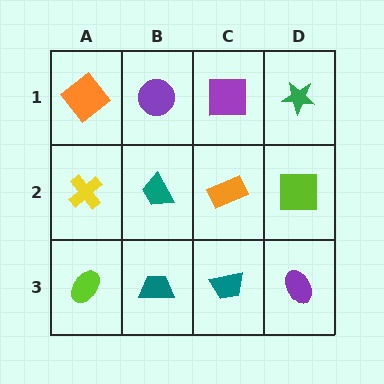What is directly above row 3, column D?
A lime square.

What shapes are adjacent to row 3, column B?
A teal trapezoid (row 2, column B), a lime ellipse (row 3, column A), a teal trapezoid (row 3, column C).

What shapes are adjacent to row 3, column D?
A lime square (row 2, column D), a teal trapezoid (row 3, column C).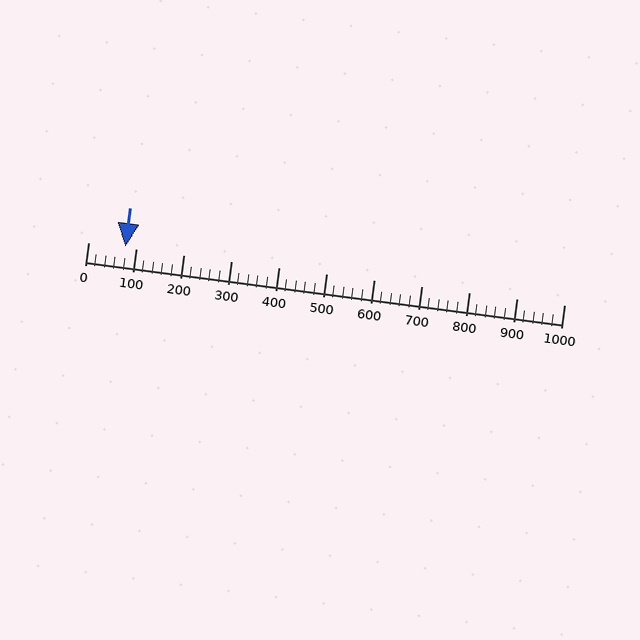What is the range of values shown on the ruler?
The ruler shows values from 0 to 1000.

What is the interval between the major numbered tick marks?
The major tick marks are spaced 100 units apart.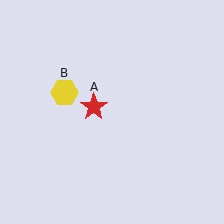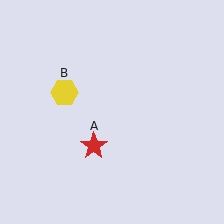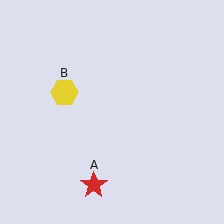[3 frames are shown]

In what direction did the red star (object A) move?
The red star (object A) moved down.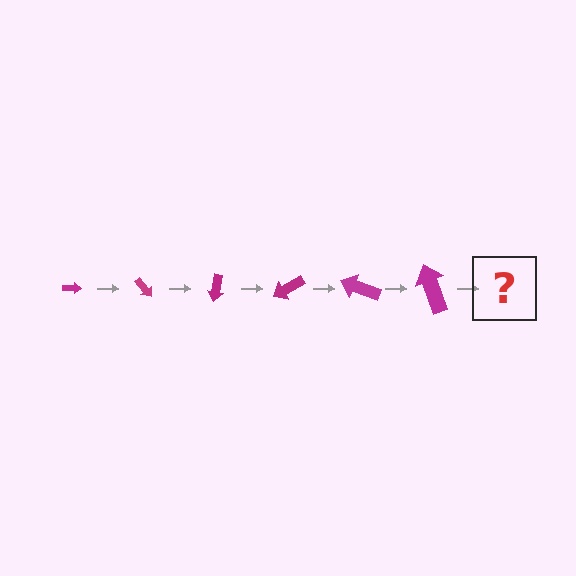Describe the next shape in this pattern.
It should be an arrow, larger than the previous one and rotated 300 degrees from the start.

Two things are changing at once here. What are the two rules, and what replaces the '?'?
The two rules are that the arrow grows larger each step and it rotates 50 degrees each step. The '?' should be an arrow, larger than the previous one and rotated 300 degrees from the start.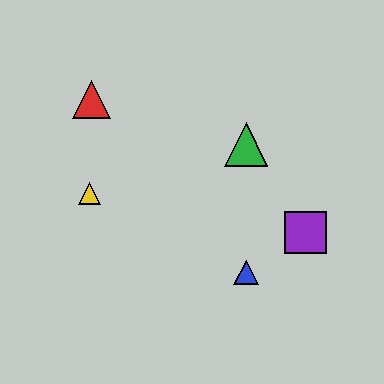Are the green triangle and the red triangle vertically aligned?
No, the green triangle is at x≈246 and the red triangle is at x≈92.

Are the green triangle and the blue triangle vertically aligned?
Yes, both are at x≈246.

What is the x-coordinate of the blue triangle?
The blue triangle is at x≈246.